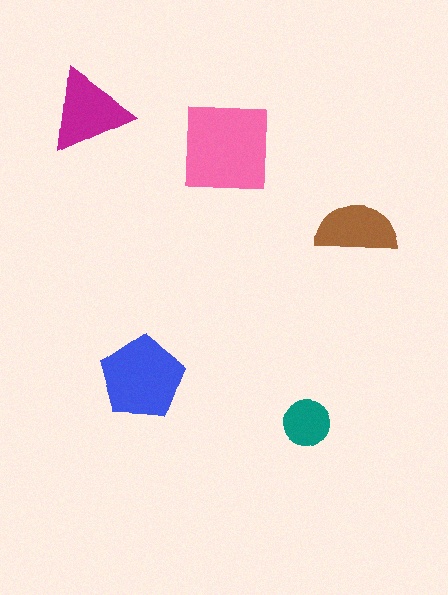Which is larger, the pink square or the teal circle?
The pink square.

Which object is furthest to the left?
The magenta triangle is leftmost.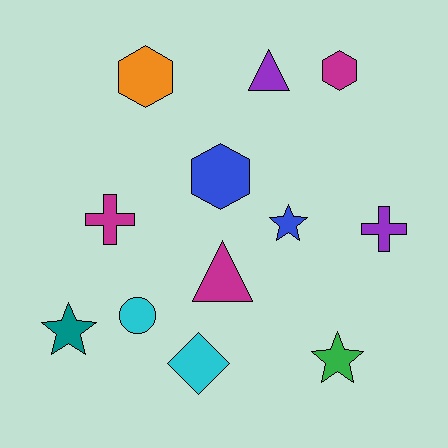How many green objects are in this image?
There is 1 green object.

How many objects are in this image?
There are 12 objects.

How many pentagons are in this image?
There are no pentagons.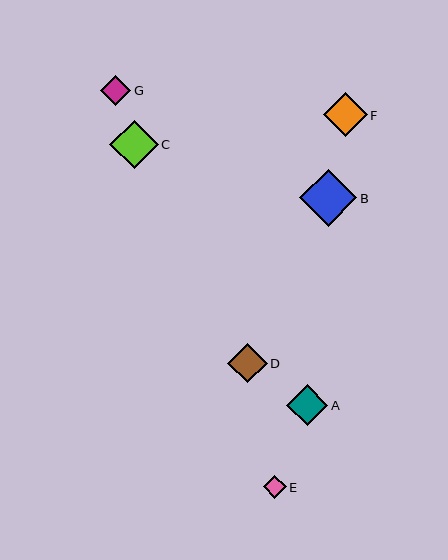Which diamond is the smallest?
Diamond E is the smallest with a size of approximately 23 pixels.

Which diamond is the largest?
Diamond B is the largest with a size of approximately 57 pixels.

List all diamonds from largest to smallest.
From largest to smallest: B, C, F, A, D, G, E.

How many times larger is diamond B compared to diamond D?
Diamond B is approximately 1.4 times the size of diamond D.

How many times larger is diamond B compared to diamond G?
Diamond B is approximately 1.9 times the size of diamond G.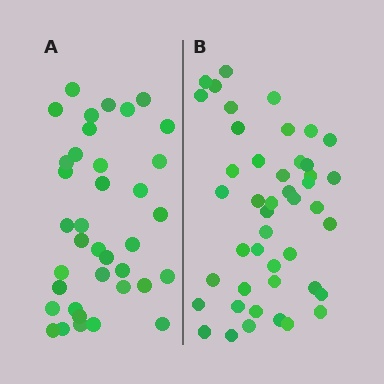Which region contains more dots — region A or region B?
Region B (the right region) has more dots.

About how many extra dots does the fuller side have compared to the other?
Region B has roughly 8 or so more dots than region A.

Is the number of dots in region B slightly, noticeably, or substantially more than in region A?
Region B has only slightly more — the two regions are fairly close. The ratio is roughly 1.2 to 1.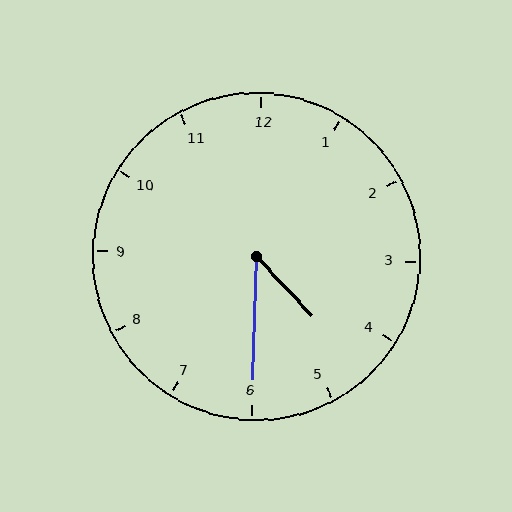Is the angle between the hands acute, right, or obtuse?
It is acute.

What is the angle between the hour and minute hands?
Approximately 45 degrees.